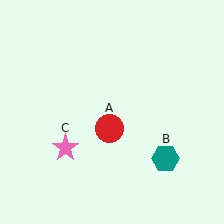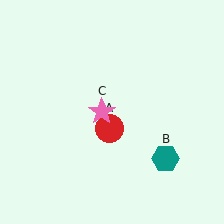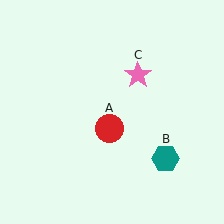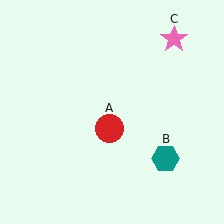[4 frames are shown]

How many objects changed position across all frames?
1 object changed position: pink star (object C).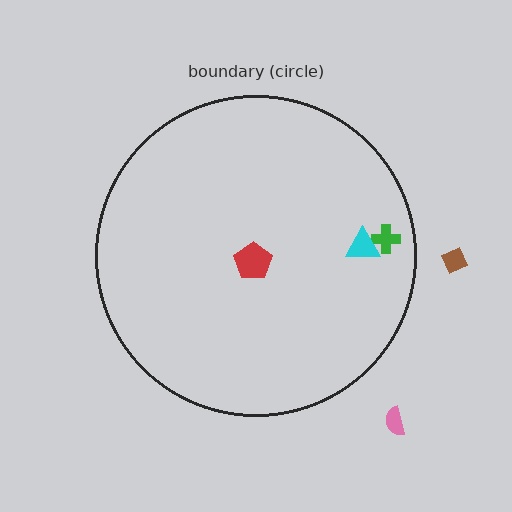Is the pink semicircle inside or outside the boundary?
Outside.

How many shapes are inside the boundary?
3 inside, 2 outside.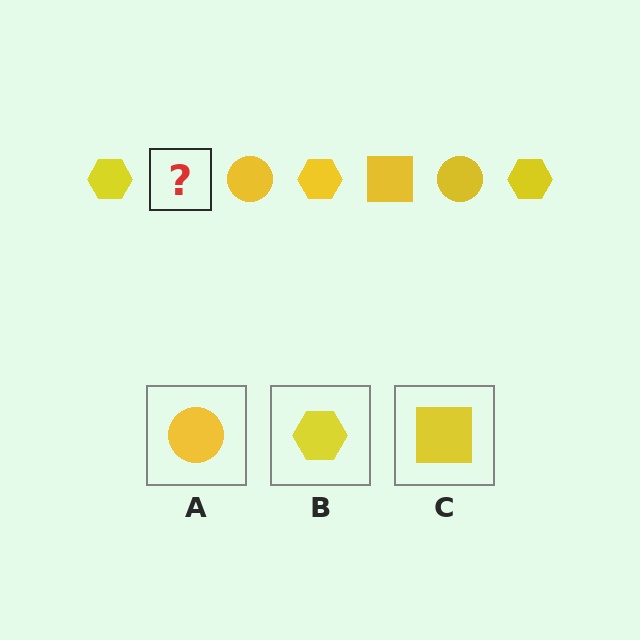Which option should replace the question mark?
Option C.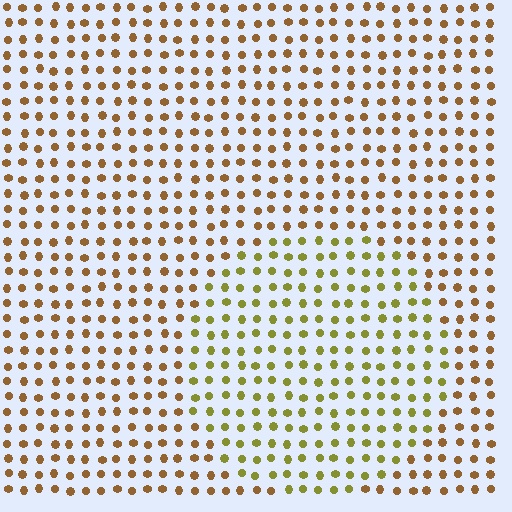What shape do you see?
I see a circle.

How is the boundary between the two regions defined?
The boundary is defined purely by a slight shift in hue (about 36 degrees). Spacing, size, and orientation are identical on both sides.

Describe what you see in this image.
The image is filled with small brown elements in a uniform arrangement. A circle-shaped region is visible where the elements are tinted to a slightly different hue, forming a subtle color boundary.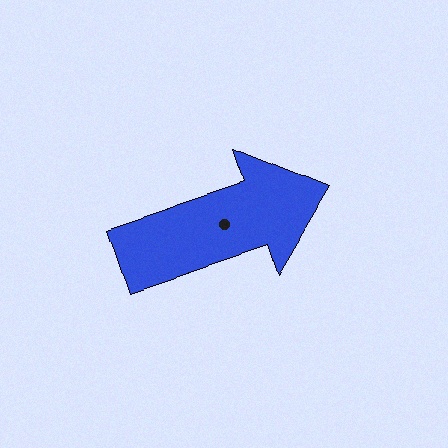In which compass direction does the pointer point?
East.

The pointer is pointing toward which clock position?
Roughly 2 o'clock.